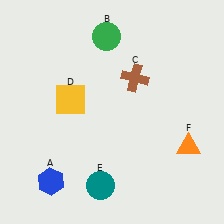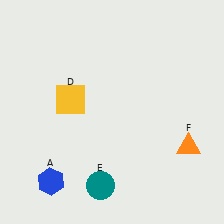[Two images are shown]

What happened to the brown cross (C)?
The brown cross (C) was removed in Image 2. It was in the top-right area of Image 1.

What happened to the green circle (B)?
The green circle (B) was removed in Image 2. It was in the top-left area of Image 1.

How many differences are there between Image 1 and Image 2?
There are 2 differences between the two images.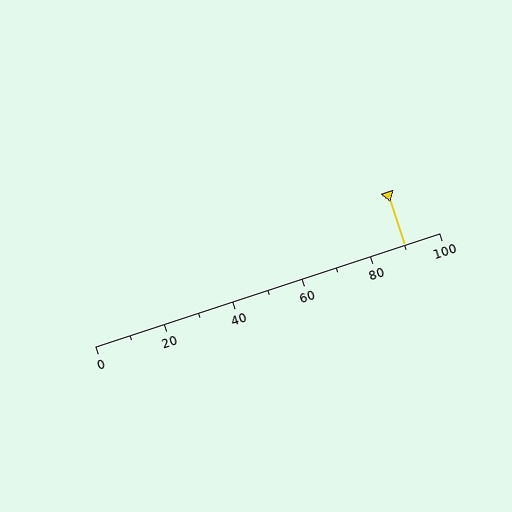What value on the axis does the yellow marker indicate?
The marker indicates approximately 90.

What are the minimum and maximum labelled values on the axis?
The axis runs from 0 to 100.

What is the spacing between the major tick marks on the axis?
The major ticks are spaced 20 apart.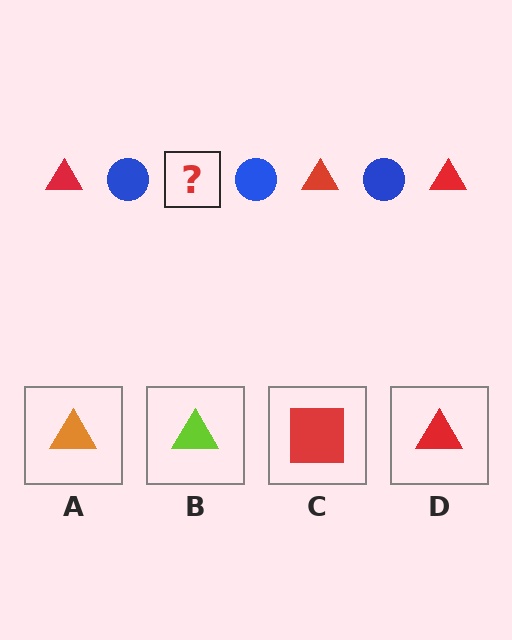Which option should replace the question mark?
Option D.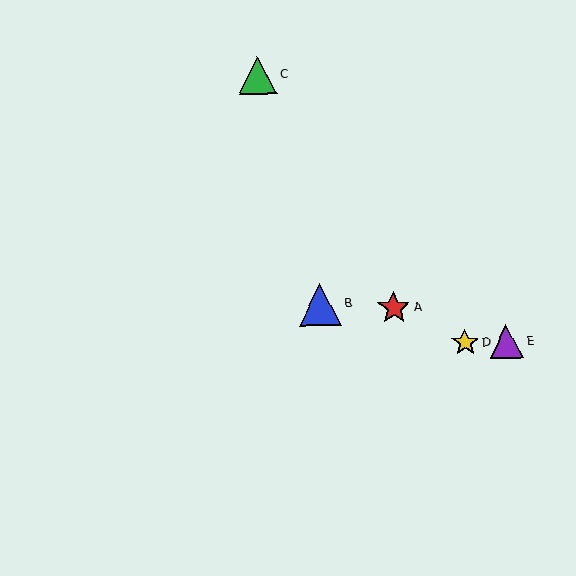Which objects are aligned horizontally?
Objects D, E are aligned horizontally.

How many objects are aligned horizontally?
2 objects (D, E) are aligned horizontally.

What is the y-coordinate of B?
Object B is at y≈304.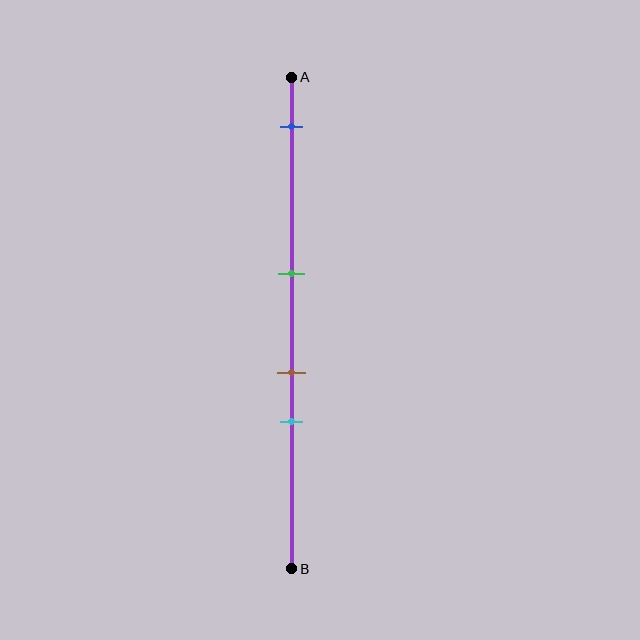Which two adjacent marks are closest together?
The brown and cyan marks are the closest adjacent pair.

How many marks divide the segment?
There are 4 marks dividing the segment.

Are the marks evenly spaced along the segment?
No, the marks are not evenly spaced.